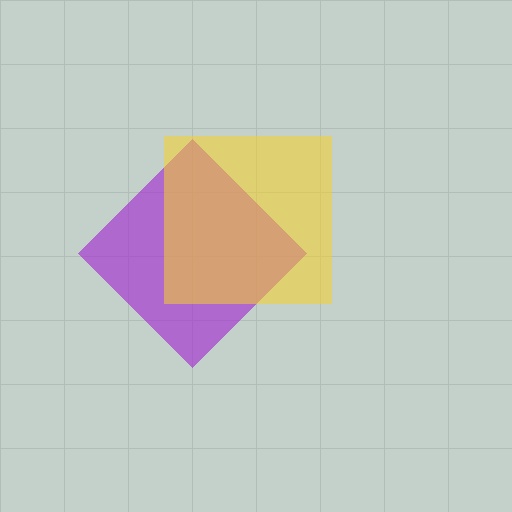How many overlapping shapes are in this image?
There are 2 overlapping shapes in the image.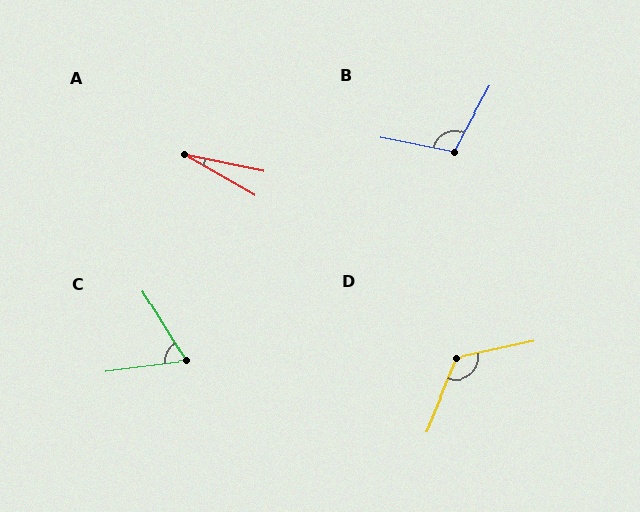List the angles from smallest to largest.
A (18°), C (66°), B (108°), D (125°).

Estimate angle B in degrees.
Approximately 108 degrees.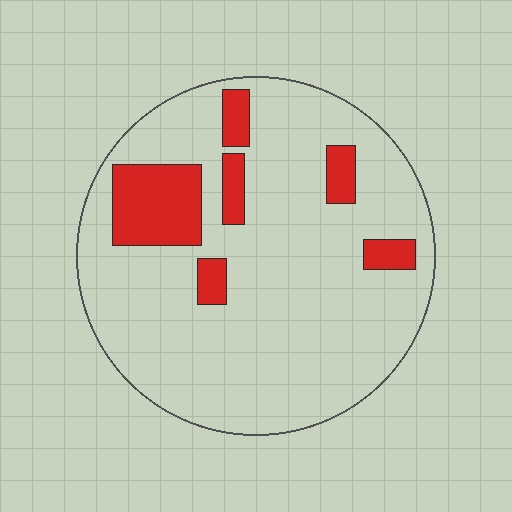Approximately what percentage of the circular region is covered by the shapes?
Approximately 15%.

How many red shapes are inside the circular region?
6.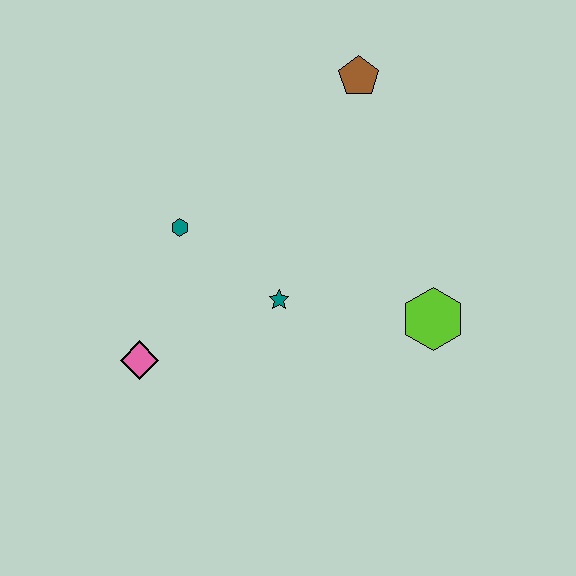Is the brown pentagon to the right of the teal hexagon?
Yes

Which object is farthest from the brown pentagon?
The pink diamond is farthest from the brown pentagon.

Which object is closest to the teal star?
The teal hexagon is closest to the teal star.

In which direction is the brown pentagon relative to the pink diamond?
The brown pentagon is above the pink diamond.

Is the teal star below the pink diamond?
No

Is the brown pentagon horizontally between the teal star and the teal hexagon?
No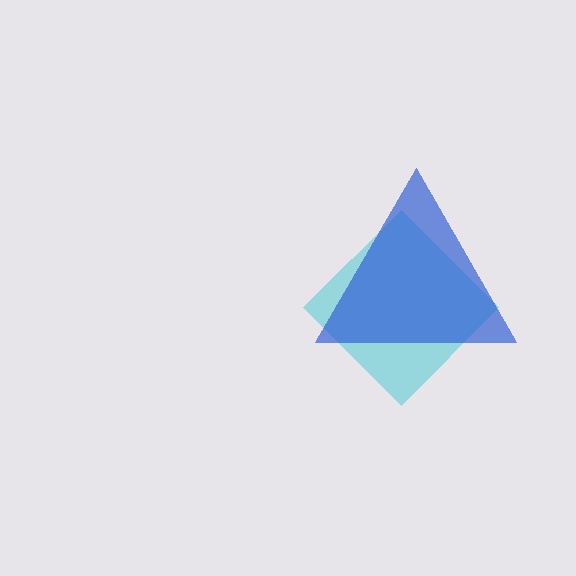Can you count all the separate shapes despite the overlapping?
Yes, there are 2 separate shapes.